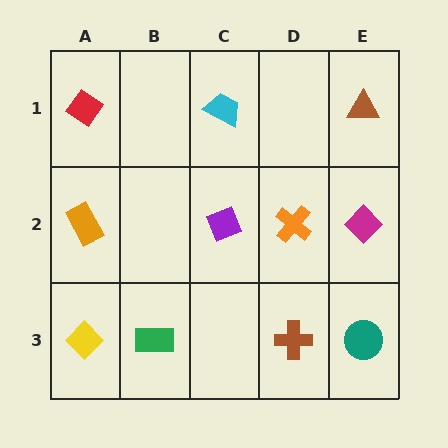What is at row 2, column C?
A purple diamond.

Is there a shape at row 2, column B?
No, that cell is empty.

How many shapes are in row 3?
4 shapes.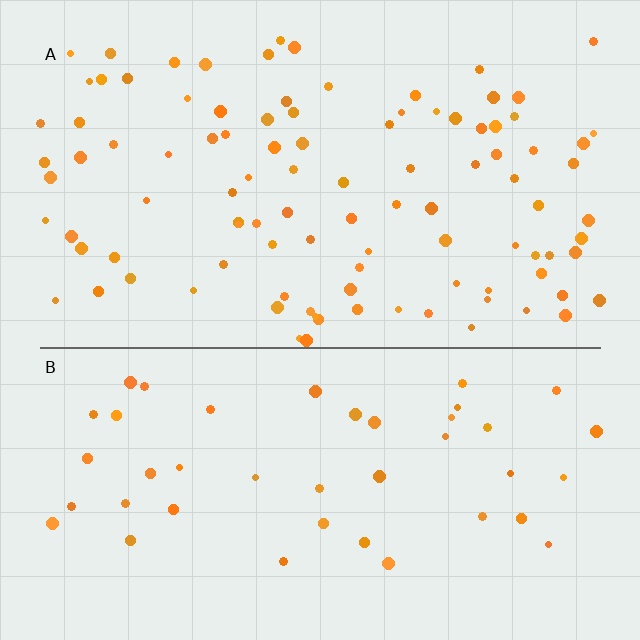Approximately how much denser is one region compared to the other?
Approximately 2.3× — region A over region B.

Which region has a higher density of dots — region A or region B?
A (the top).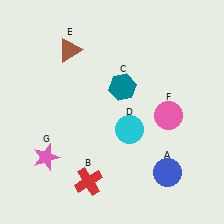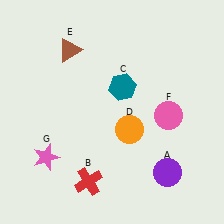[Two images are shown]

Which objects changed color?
A changed from blue to purple. D changed from cyan to orange.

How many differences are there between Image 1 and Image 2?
There are 2 differences between the two images.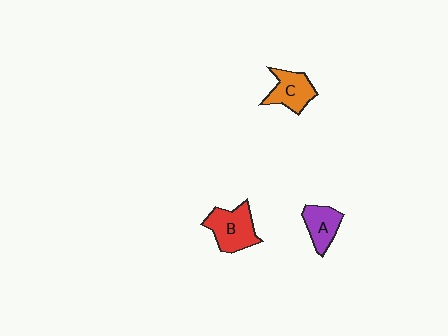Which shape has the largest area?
Shape B (red).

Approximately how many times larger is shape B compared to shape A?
Approximately 1.4 times.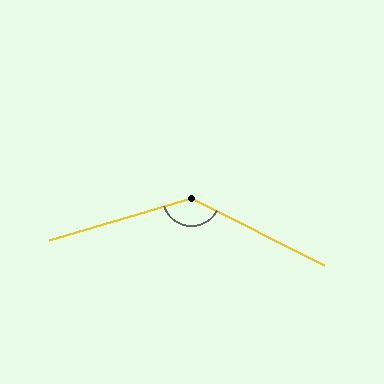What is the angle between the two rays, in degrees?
Approximately 136 degrees.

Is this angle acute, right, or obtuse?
It is obtuse.